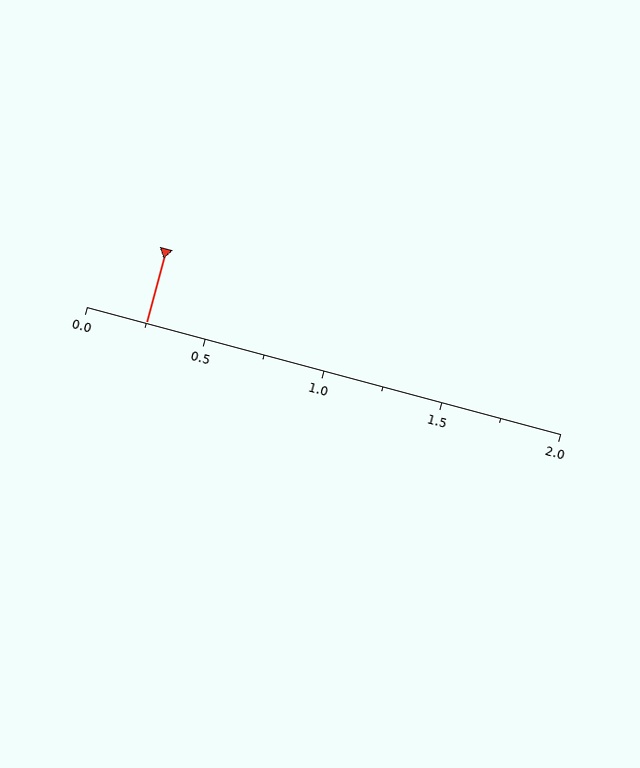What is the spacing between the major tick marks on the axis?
The major ticks are spaced 0.5 apart.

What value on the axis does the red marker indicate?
The marker indicates approximately 0.25.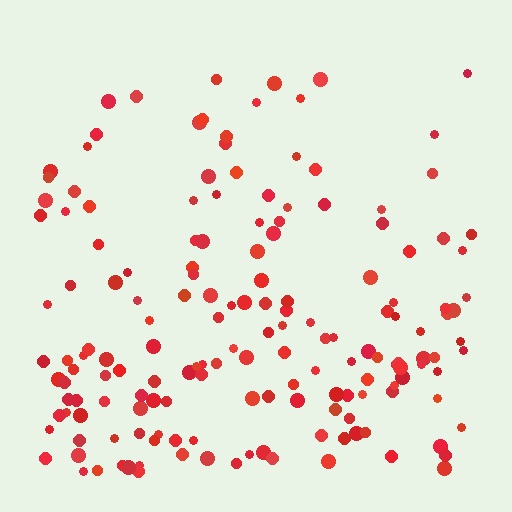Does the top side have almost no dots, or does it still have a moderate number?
Still a moderate number, just noticeably fewer than the bottom.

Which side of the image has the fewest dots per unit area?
The top.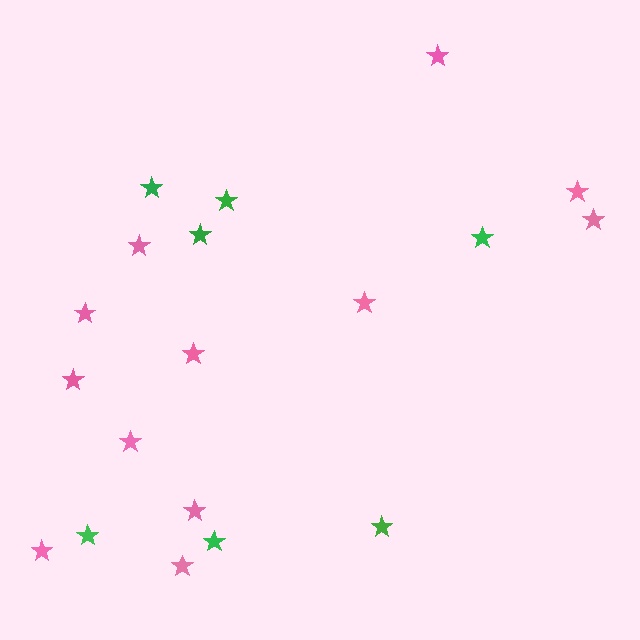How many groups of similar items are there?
There are 2 groups: one group of green stars (7) and one group of pink stars (12).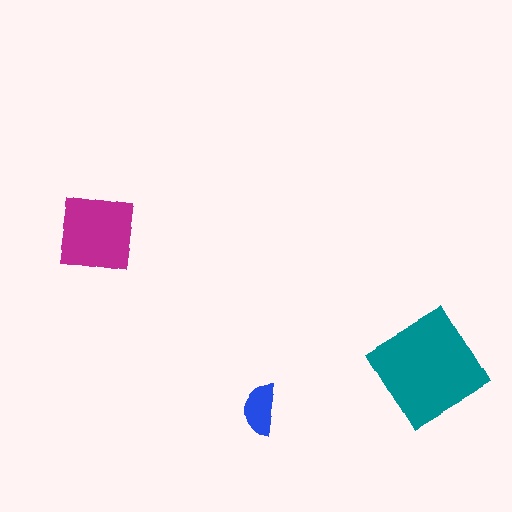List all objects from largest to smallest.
The teal diamond, the magenta square, the blue semicircle.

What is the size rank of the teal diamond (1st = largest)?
1st.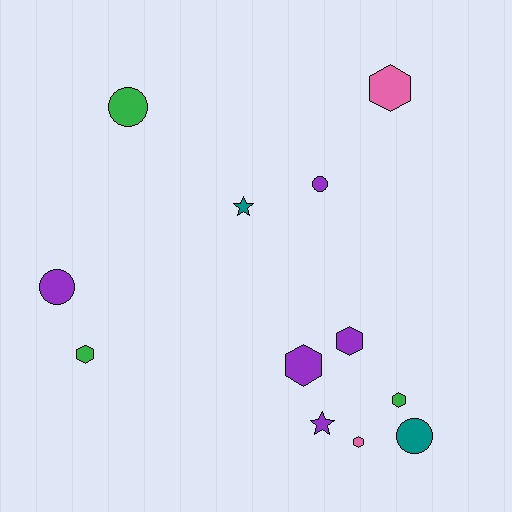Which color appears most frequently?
Purple, with 5 objects.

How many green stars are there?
There are no green stars.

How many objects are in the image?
There are 12 objects.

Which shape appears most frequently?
Hexagon, with 6 objects.